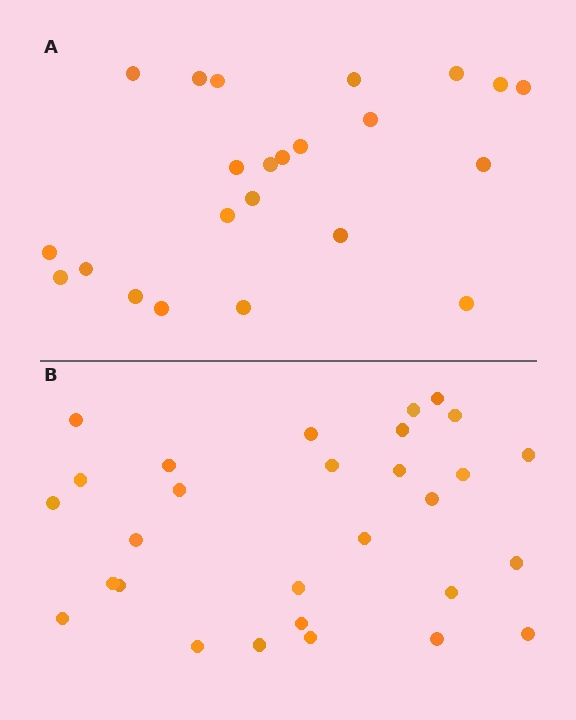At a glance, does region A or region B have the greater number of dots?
Region B (the bottom region) has more dots.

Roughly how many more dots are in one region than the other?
Region B has about 6 more dots than region A.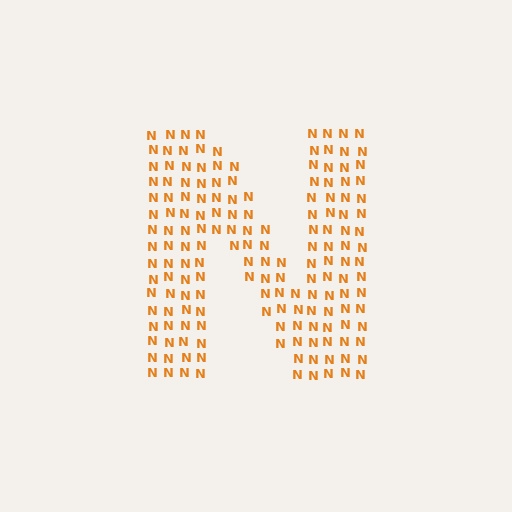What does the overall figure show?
The overall figure shows the letter N.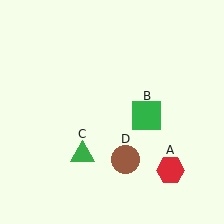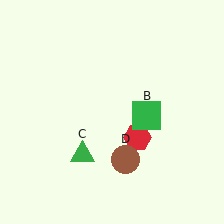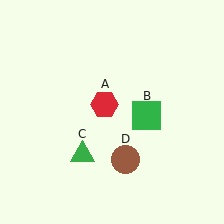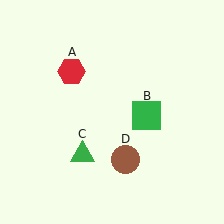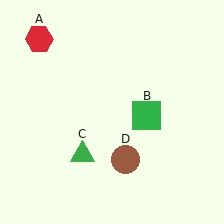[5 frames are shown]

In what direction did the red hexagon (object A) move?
The red hexagon (object A) moved up and to the left.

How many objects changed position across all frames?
1 object changed position: red hexagon (object A).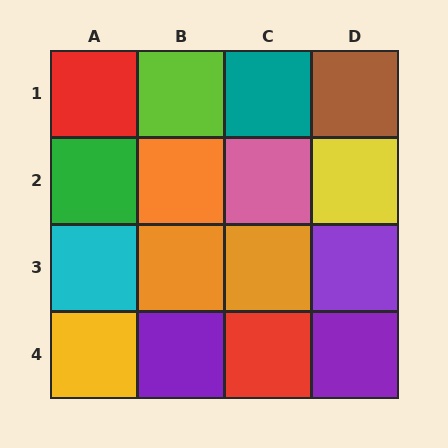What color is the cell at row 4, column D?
Purple.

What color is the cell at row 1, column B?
Lime.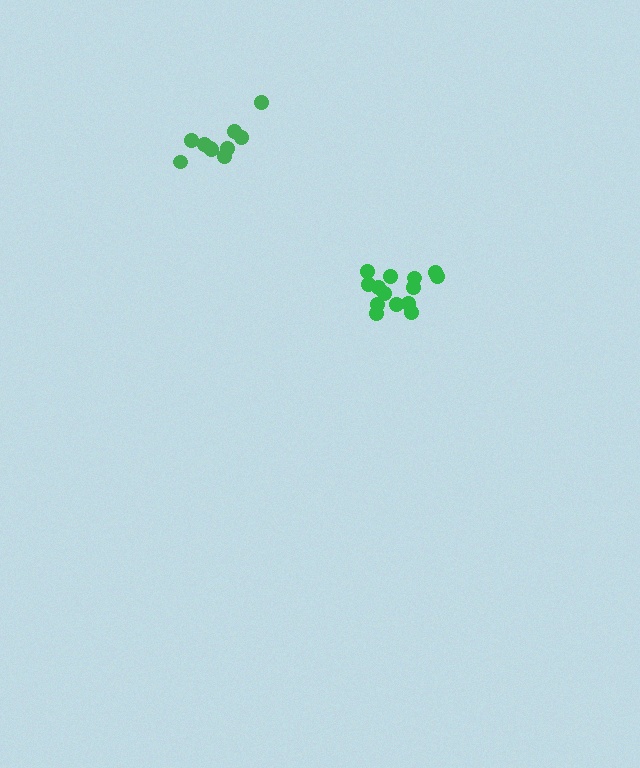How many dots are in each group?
Group 1: 14 dots, Group 2: 10 dots (24 total).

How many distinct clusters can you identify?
There are 2 distinct clusters.